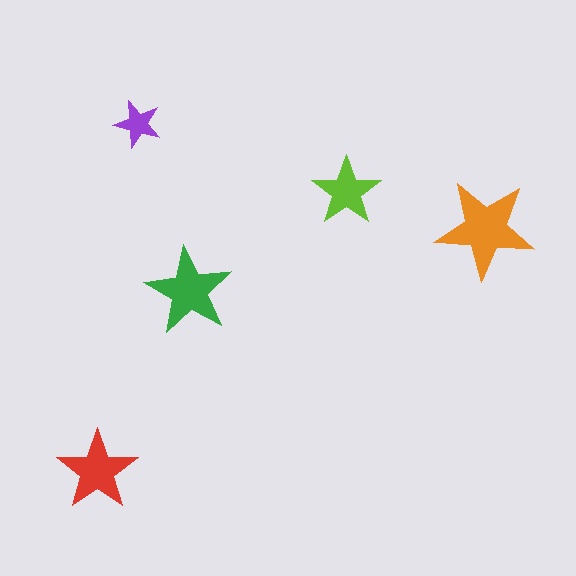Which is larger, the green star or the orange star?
The orange one.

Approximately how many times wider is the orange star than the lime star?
About 1.5 times wider.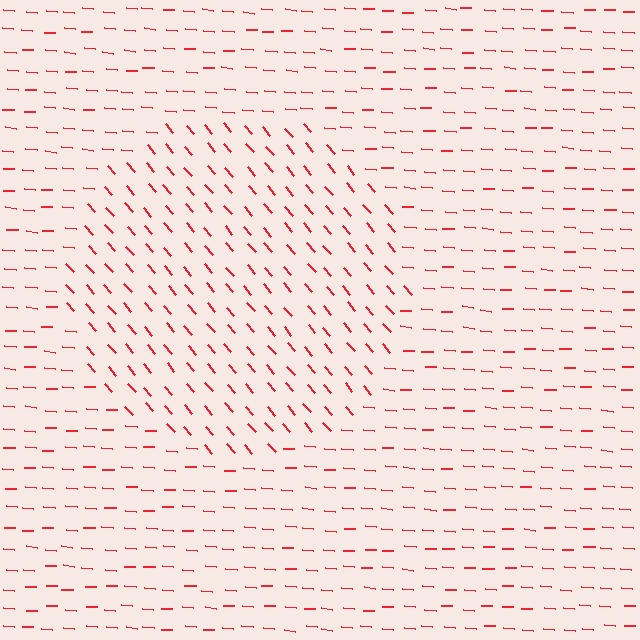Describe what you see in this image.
The image is filled with small red line segments. A circle region in the image has lines oriented differently from the surrounding lines, creating a visible texture boundary.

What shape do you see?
I see a circle.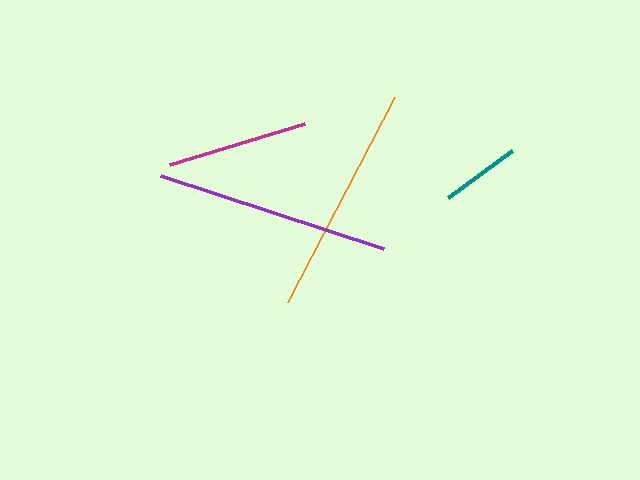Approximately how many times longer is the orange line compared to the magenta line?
The orange line is approximately 1.6 times the length of the magenta line.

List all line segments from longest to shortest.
From longest to shortest: purple, orange, magenta, teal.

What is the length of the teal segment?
The teal segment is approximately 80 pixels long.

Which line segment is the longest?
The purple line is the longest at approximately 235 pixels.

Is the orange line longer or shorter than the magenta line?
The orange line is longer than the magenta line.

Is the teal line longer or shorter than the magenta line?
The magenta line is longer than the teal line.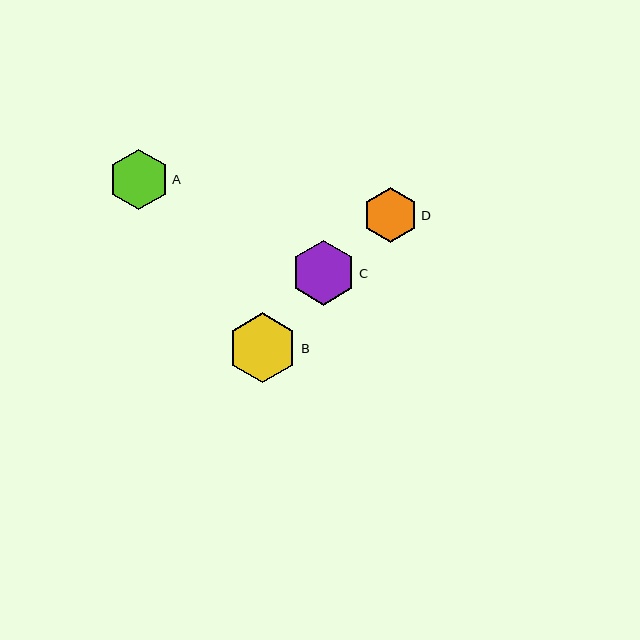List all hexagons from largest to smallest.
From largest to smallest: B, C, A, D.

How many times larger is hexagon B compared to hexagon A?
Hexagon B is approximately 1.2 times the size of hexagon A.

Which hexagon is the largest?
Hexagon B is the largest with a size of approximately 70 pixels.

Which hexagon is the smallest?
Hexagon D is the smallest with a size of approximately 55 pixels.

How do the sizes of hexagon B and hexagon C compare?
Hexagon B and hexagon C are approximately the same size.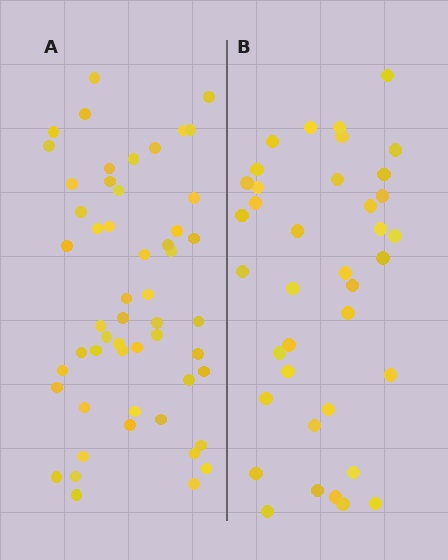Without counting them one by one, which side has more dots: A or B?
Region A (the left region) has more dots.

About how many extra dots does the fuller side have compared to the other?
Region A has approximately 15 more dots than region B.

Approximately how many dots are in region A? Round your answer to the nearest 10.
About 50 dots. (The exact count is 53, which rounds to 50.)